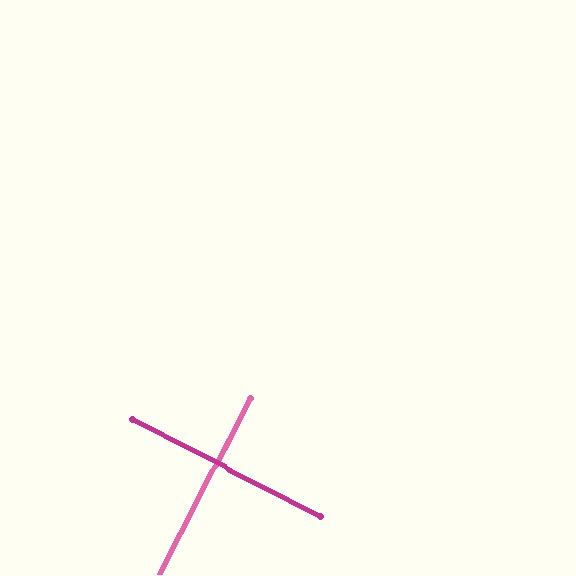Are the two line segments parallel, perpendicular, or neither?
Perpendicular — they meet at approximately 90°.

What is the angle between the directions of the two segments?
Approximately 90 degrees.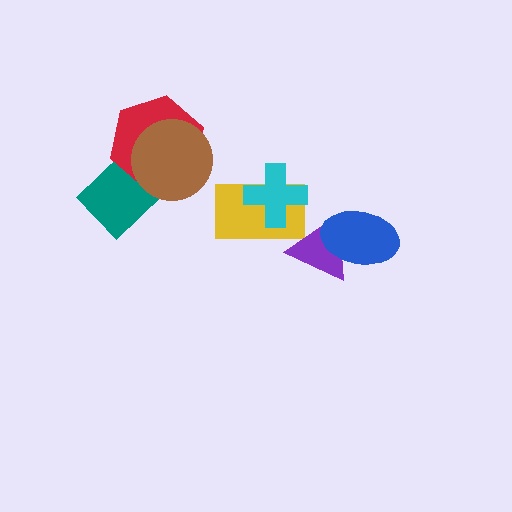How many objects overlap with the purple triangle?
2 objects overlap with the purple triangle.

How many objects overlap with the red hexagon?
2 objects overlap with the red hexagon.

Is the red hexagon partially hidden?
Yes, it is partially covered by another shape.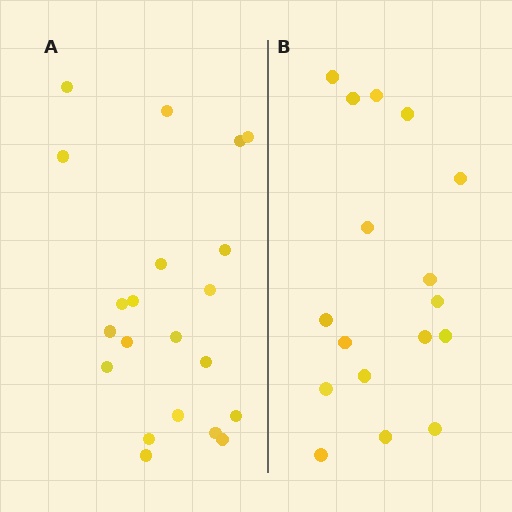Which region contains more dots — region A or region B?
Region A (the left region) has more dots.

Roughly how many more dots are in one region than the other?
Region A has about 4 more dots than region B.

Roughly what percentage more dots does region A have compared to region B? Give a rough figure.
About 25% more.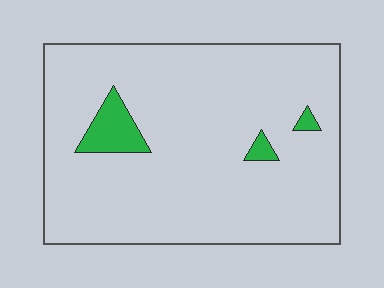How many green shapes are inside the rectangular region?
3.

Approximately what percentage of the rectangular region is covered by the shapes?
Approximately 5%.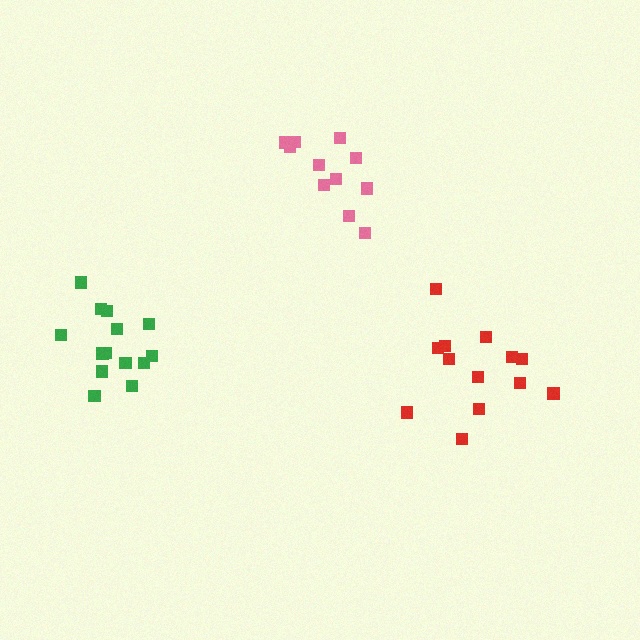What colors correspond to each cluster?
The clusters are colored: green, pink, red.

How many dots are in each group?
Group 1: 14 dots, Group 2: 11 dots, Group 3: 13 dots (38 total).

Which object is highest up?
The pink cluster is topmost.